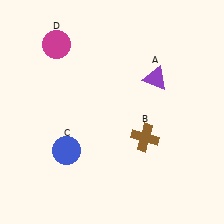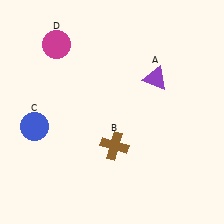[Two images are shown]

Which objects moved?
The objects that moved are: the brown cross (B), the blue circle (C).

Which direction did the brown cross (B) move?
The brown cross (B) moved left.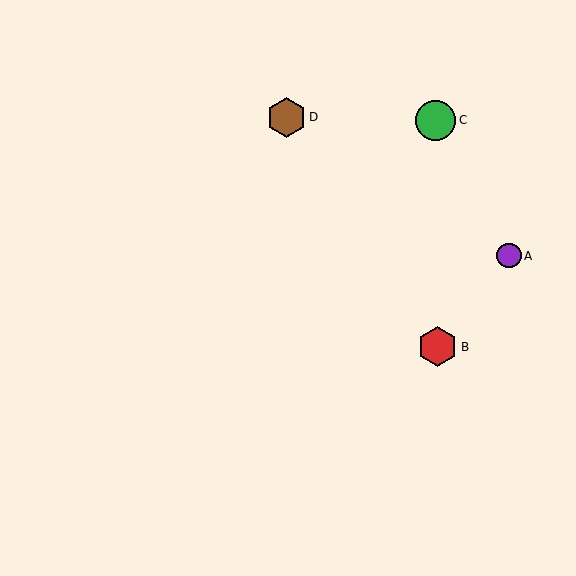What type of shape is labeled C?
Shape C is a green circle.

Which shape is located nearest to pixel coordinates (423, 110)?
The green circle (labeled C) at (436, 120) is nearest to that location.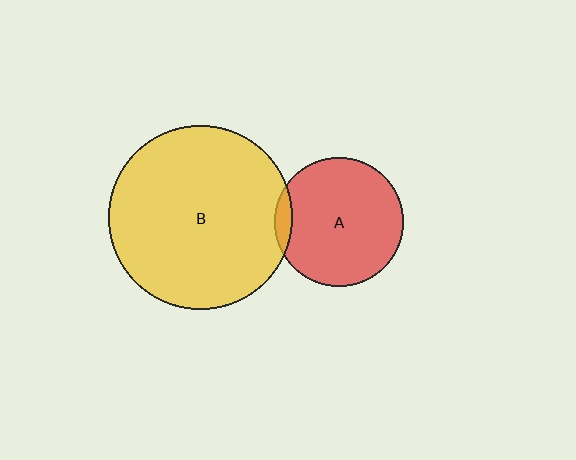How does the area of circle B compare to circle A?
Approximately 2.0 times.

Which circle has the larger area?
Circle B (yellow).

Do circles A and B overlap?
Yes.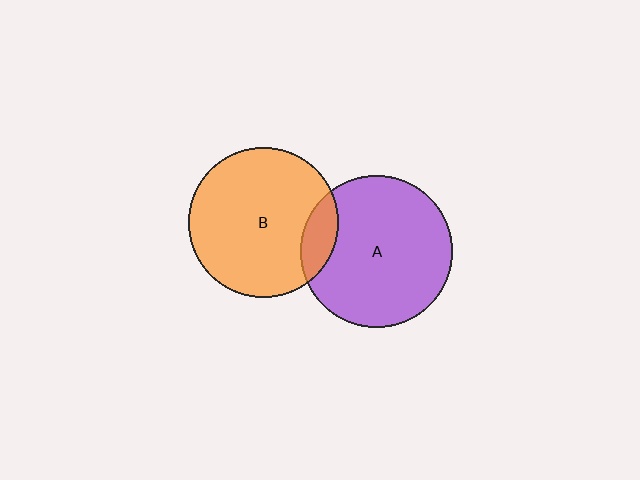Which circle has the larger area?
Circle A (purple).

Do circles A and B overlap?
Yes.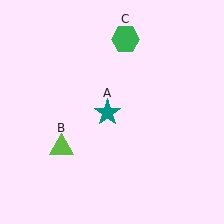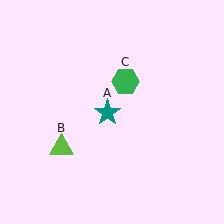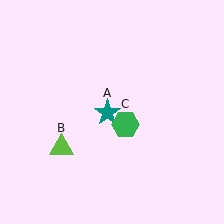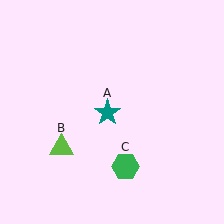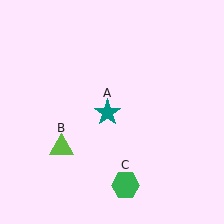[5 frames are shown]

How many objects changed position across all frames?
1 object changed position: green hexagon (object C).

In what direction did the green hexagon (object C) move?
The green hexagon (object C) moved down.